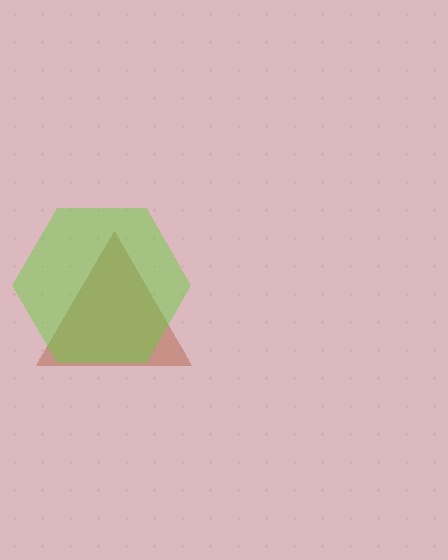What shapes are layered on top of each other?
The layered shapes are: a brown triangle, a lime hexagon.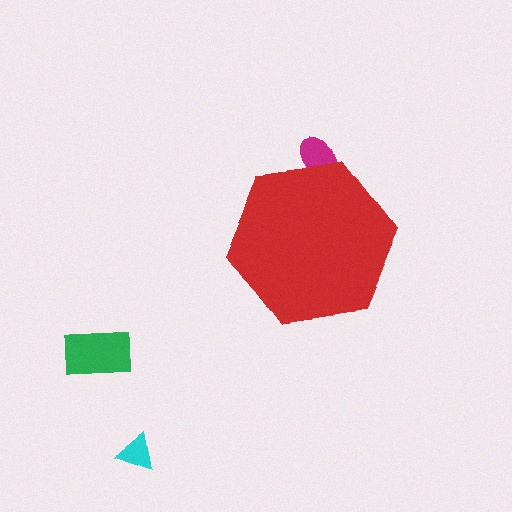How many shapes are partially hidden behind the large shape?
1 shape is partially hidden.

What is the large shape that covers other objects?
A red hexagon.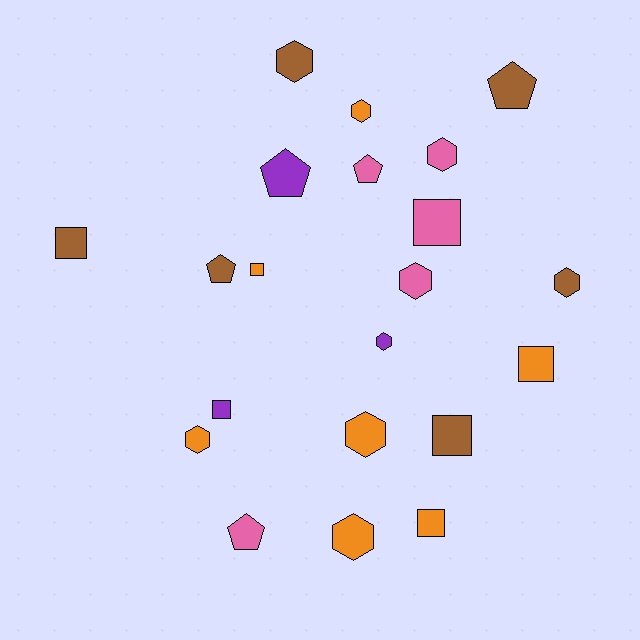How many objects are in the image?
There are 21 objects.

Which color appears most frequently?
Orange, with 7 objects.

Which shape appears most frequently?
Hexagon, with 9 objects.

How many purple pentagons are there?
There is 1 purple pentagon.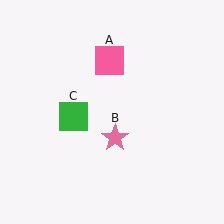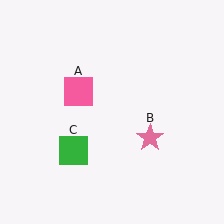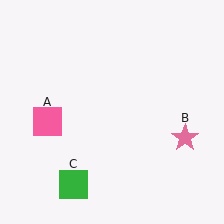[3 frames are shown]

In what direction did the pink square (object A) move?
The pink square (object A) moved down and to the left.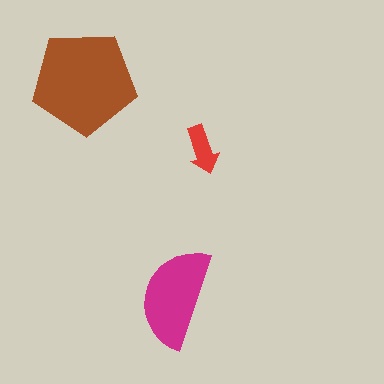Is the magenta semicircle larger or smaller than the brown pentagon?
Smaller.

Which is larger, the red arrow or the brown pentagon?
The brown pentagon.